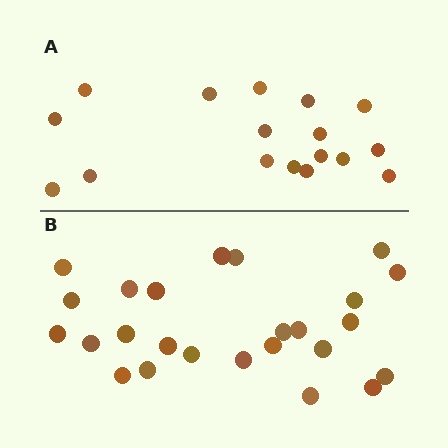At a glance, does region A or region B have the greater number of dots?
Region B (the bottom region) has more dots.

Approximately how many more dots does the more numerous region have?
Region B has roughly 8 or so more dots than region A.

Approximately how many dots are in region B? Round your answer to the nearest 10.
About 20 dots. (The exact count is 25, which rounds to 20.)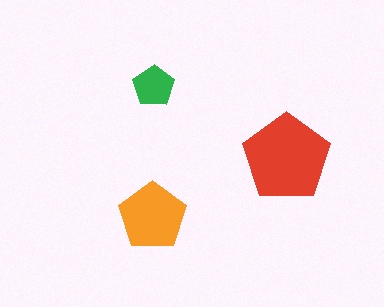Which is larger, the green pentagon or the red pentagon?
The red one.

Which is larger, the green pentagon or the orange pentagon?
The orange one.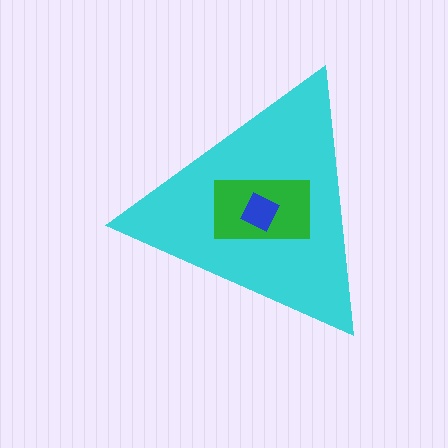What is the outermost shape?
The cyan triangle.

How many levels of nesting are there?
3.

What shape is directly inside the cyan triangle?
The green rectangle.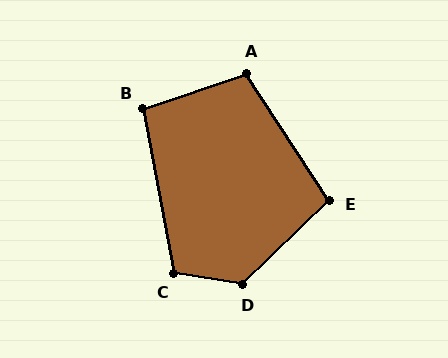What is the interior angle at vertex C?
Approximately 110 degrees (obtuse).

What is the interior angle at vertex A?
Approximately 105 degrees (obtuse).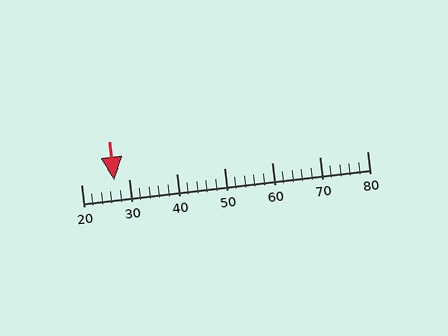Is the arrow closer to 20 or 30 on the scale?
The arrow is closer to 30.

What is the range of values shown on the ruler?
The ruler shows values from 20 to 80.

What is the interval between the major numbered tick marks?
The major tick marks are spaced 10 units apart.